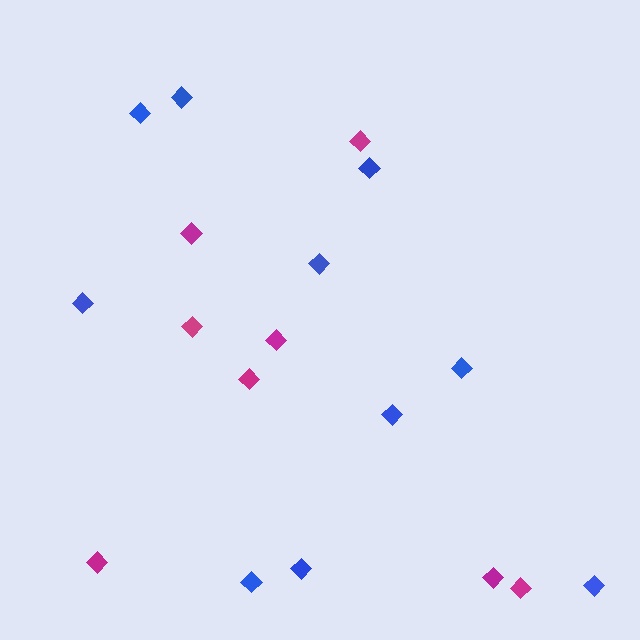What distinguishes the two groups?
There are 2 groups: one group of magenta diamonds (8) and one group of blue diamonds (10).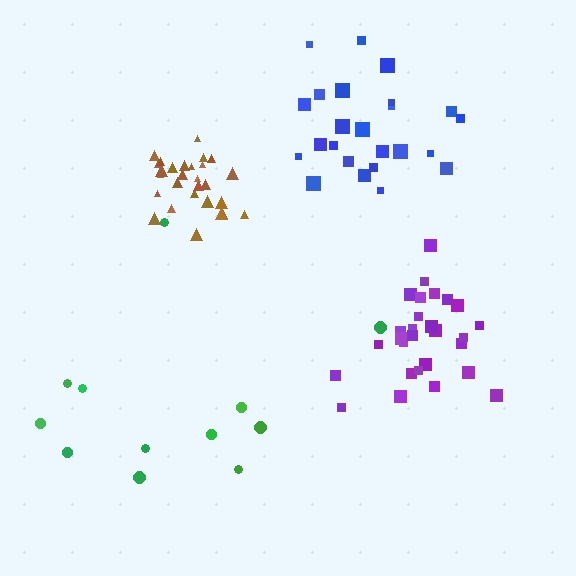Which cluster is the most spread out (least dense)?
Green.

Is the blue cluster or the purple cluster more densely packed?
Purple.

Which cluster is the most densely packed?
Brown.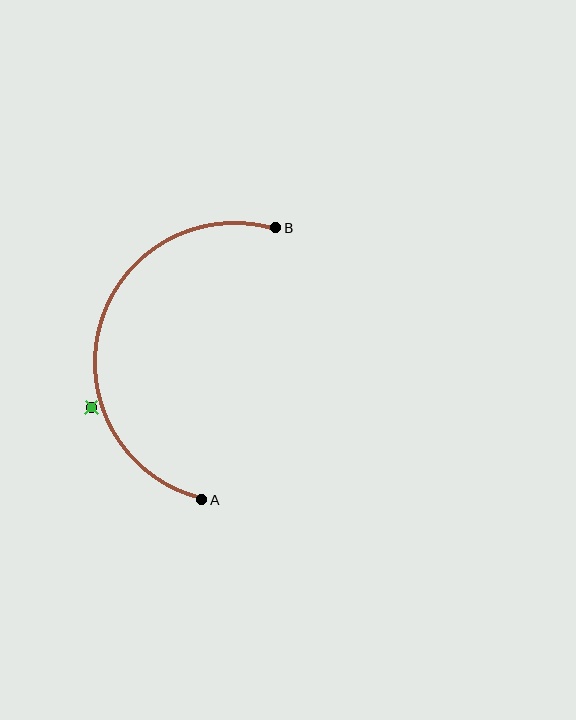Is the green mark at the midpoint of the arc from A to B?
No — the green mark does not lie on the arc at all. It sits slightly outside the curve.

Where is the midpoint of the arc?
The arc midpoint is the point on the curve farthest from the straight line joining A and B. It sits to the left of that line.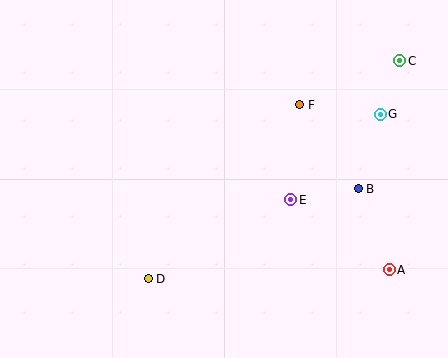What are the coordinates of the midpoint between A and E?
The midpoint between A and E is at (340, 235).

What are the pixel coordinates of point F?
Point F is at (300, 105).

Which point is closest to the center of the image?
Point E at (291, 200) is closest to the center.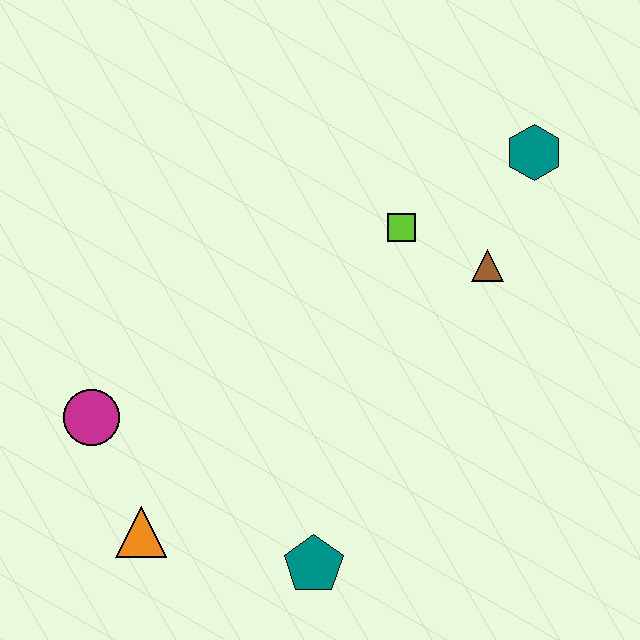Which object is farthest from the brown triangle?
The orange triangle is farthest from the brown triangle.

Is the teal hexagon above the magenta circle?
Yes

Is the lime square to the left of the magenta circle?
No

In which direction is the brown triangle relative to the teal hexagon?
The brown triangle is below the teal hexagon.